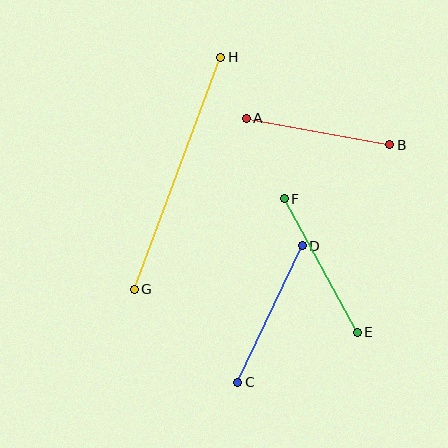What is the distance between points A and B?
The distance is approximately 146 pixels.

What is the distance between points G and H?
The distance is approximately 248 pixels.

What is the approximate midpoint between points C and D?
The midpoint is at approximately (270, 314) pixels.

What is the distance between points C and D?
The distance is approximately 151 pixels.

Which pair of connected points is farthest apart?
Points G and H are farthest apart.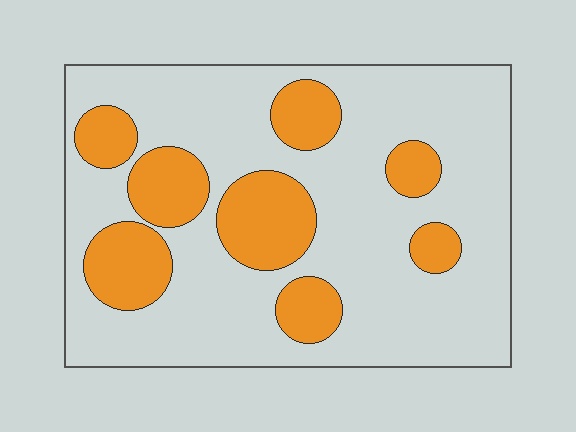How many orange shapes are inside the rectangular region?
8.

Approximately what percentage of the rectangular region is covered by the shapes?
Approximately 25%.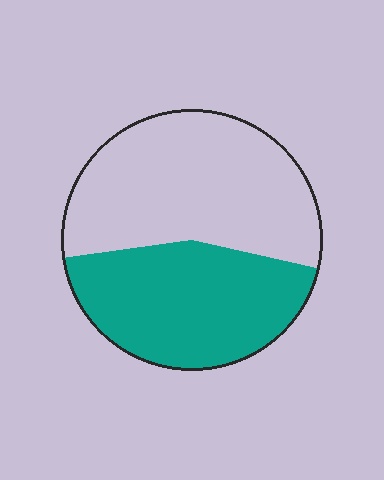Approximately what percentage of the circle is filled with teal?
Approximately 45%.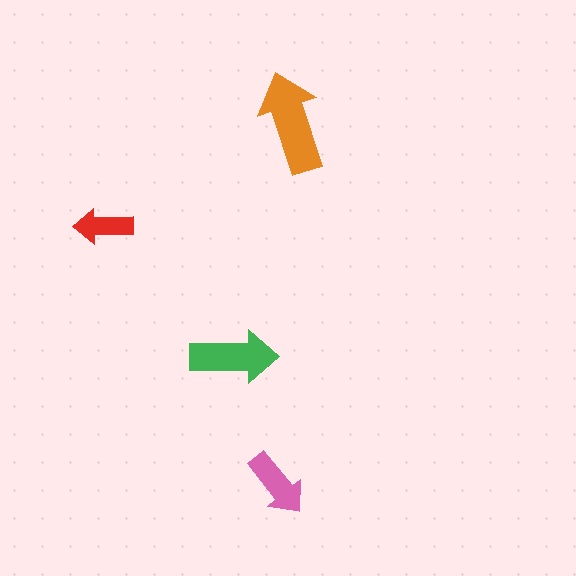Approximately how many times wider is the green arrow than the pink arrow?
About 1.5 times wider.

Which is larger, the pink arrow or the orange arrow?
The orange one.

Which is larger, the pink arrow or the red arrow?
The pink one.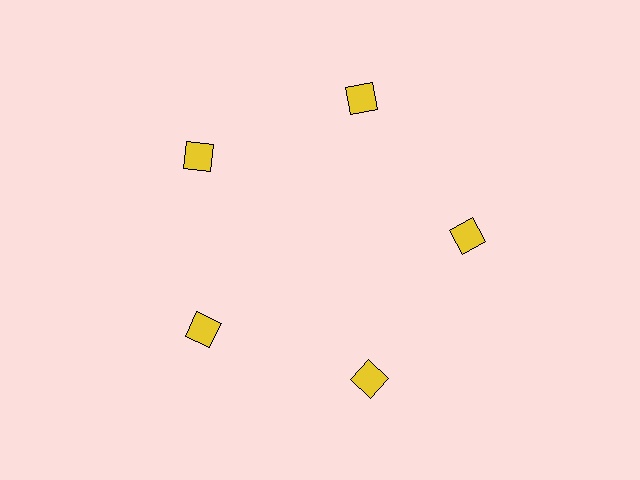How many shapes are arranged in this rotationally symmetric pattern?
There are 5 shapes, arranged in 5 groups of 1.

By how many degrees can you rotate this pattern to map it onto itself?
The pattern maps onto itself every 72 degrees of rotation.